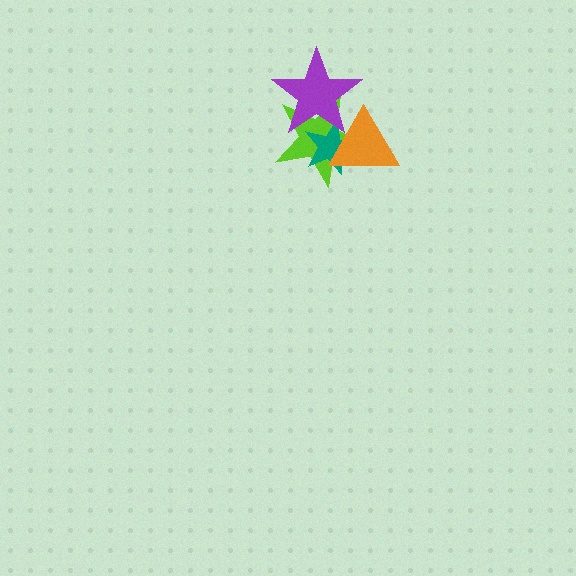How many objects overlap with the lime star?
3 objects overlap with the lime star.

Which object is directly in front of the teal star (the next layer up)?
The orange triangle is directly in front of the teal star.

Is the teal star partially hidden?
Yes, it is partially covered by another shape.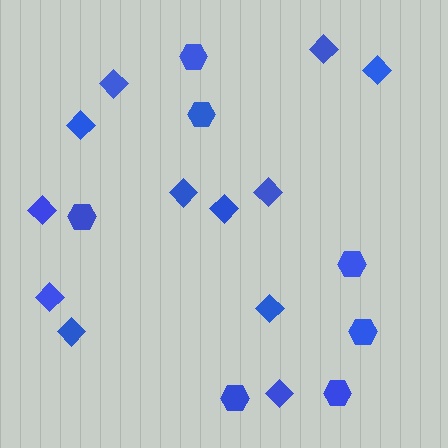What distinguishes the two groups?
There are 2 groups: one group of diamonds (12) and one group of hexagons (7).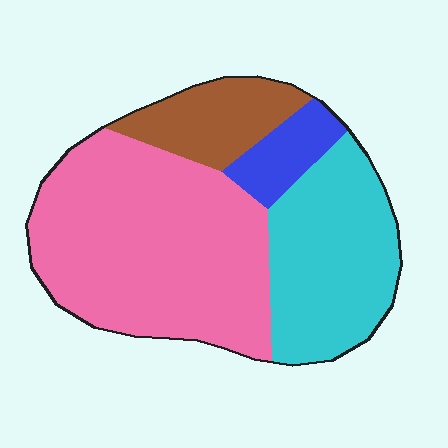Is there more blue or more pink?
Pink.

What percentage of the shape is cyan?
Cyan covers roughly 30% of the shape.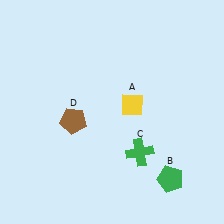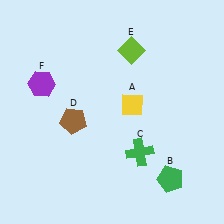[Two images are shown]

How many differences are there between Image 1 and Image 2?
There are 2 differences between the two images.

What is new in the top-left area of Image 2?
A purple hexagon (F) was added in the top-left area of Image 2.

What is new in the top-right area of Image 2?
A lime diamond (E) was added in the top-right area of Image 2.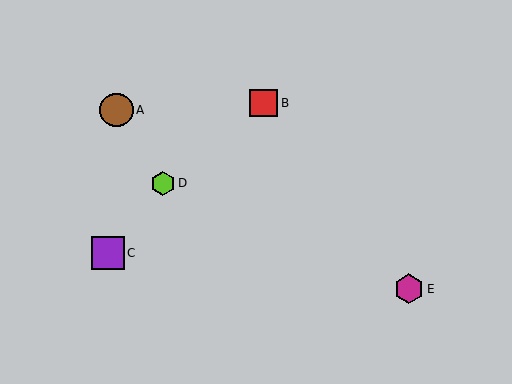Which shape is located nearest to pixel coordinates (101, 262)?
The purple square (labeled C) at (108, 253) is nearest to that location.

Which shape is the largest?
The brown circle (labeled A) is the largest.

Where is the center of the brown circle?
The center of the brown circle is at (116, 110).